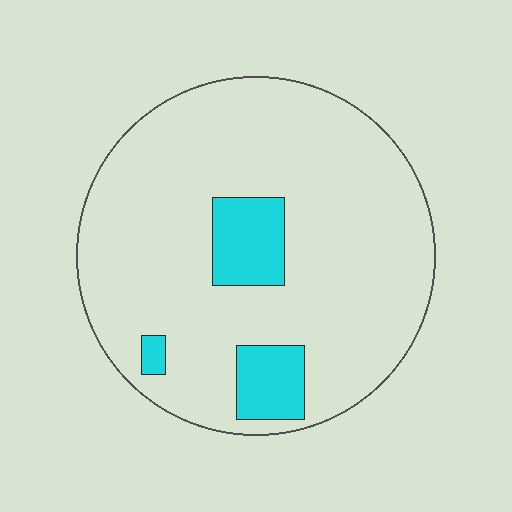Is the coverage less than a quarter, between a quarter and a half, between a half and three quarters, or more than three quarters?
Less than a quarter.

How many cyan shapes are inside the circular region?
3.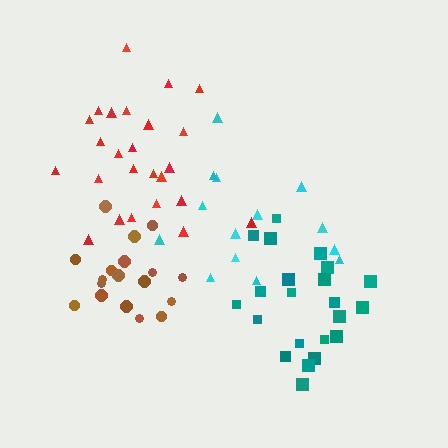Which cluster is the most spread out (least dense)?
Cyan.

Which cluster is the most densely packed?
Brown.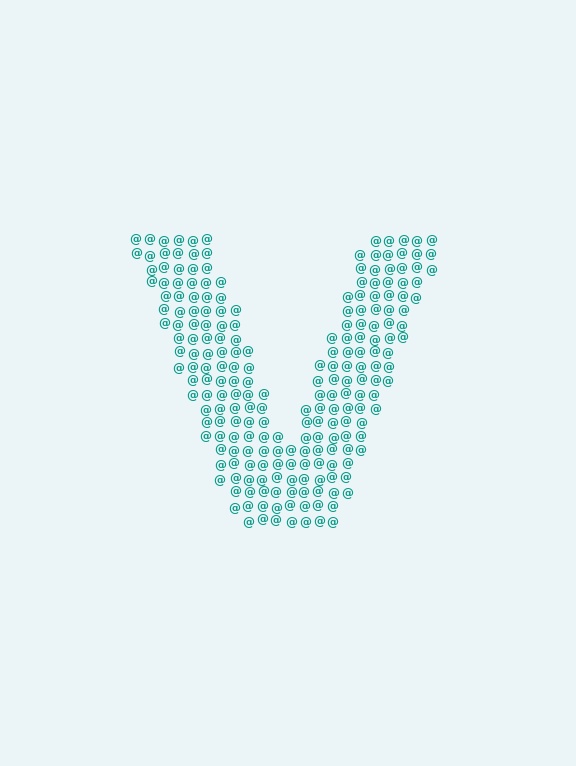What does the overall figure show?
The overall figure shows the letter V.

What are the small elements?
The small elements are at signs.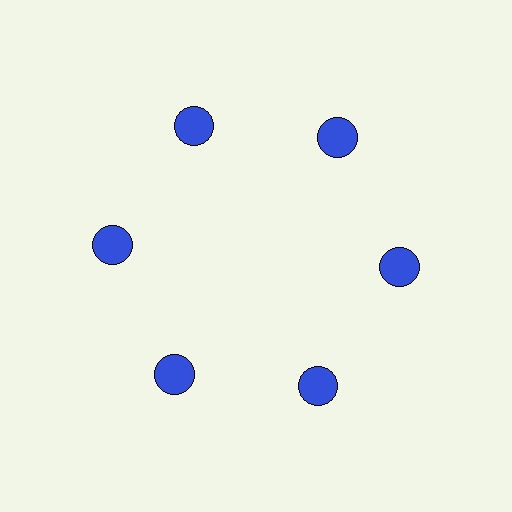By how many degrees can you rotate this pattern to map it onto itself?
The pattern maps onto itself every 60 degrees of rotation.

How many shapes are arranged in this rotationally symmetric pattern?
There are 6 shapes, arranged in 6 groups of 1.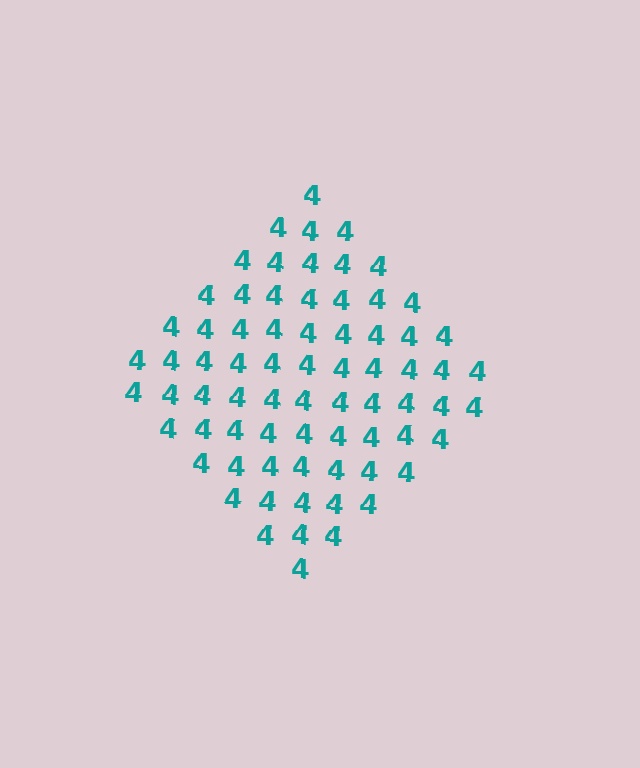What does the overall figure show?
The overall figure shows a diamond.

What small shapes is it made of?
It is made of small digit 4's.